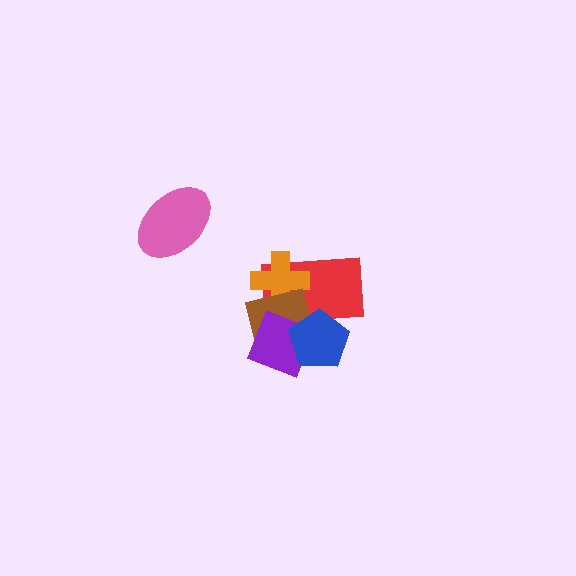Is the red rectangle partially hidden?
Yes, it is partially covered by another shape.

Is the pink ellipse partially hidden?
No, no other shape covers it.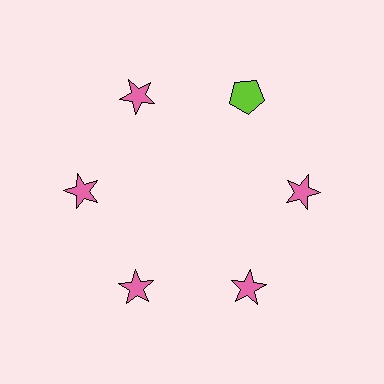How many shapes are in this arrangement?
There are 6 shapes arranged in a ring pattern.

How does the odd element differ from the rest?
It differs in both color (lime instead of pink) and shape (pentagon instead of star).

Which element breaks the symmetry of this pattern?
The lime pentagon at roughly the 1 o'clock position breaks the symmetry. All other shapes are pink stars.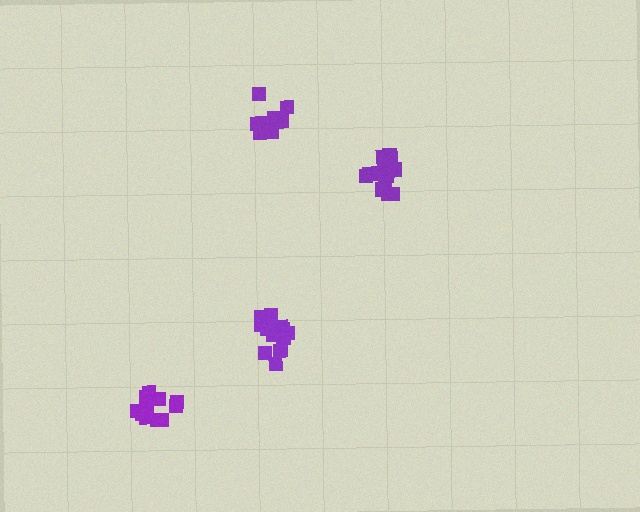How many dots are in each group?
Group 1: 14 dots, Group 2: 11 dots, Group 3: 13 dots, Group 4: 16 dots (54 total).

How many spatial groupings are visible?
There are 4 spatial groupings.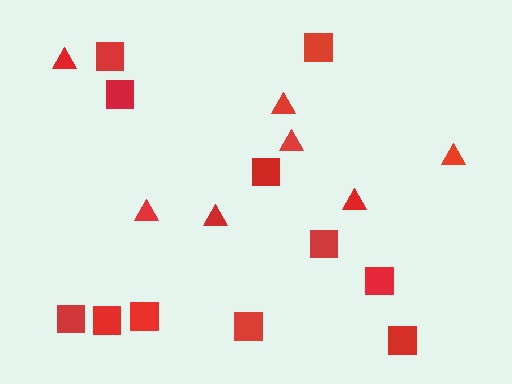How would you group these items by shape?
There are 2 groups: one group of squares (11) and one group of triangles (7).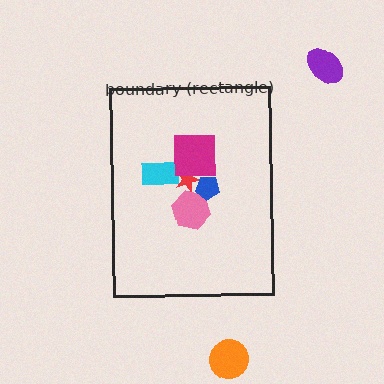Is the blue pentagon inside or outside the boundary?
Inside.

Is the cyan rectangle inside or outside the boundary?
Inside.